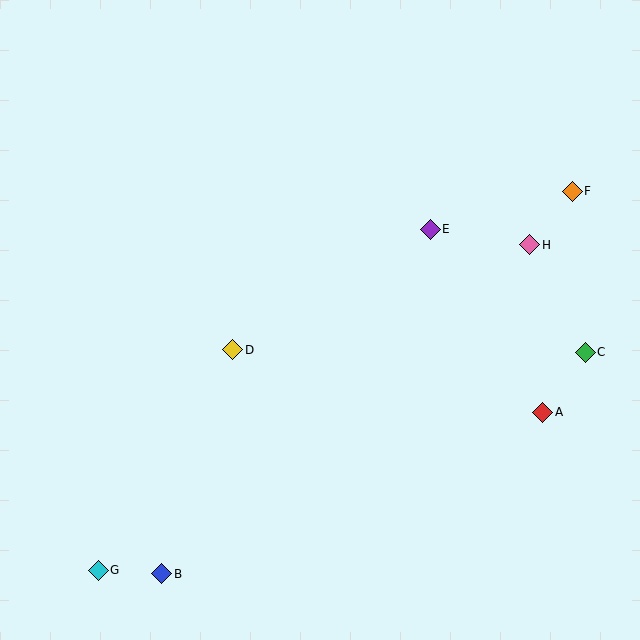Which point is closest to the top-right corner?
Point F is closest to the top-right corner.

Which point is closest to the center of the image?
Point D at (233, 350) is closest to the center.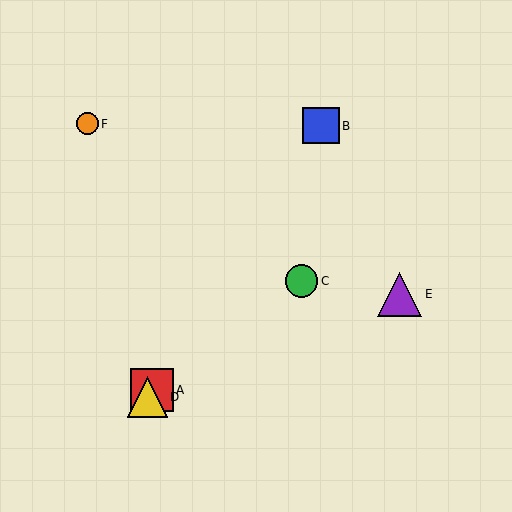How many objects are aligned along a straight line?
3 objects (A, B, D) are aligned along a straight line.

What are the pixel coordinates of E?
Object E is at (400, 294).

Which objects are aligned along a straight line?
Objects A, B, D are aligned along a straight line.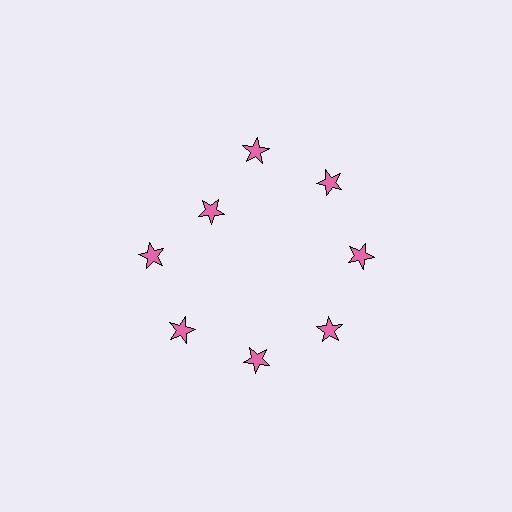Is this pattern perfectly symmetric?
No. The 8 pink stars are arranged in a ring, but one element near the 10 o'clock position is pulled inward toward the center, breaking the 8-fold rotational symmetry.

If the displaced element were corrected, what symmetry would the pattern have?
It would have 8-fold rotational symmetry — the pattern would map onto itself every 45 degrees.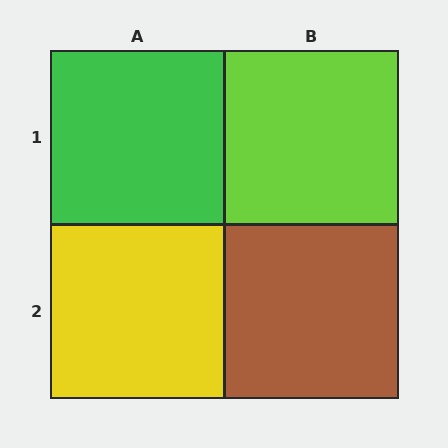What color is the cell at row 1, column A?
Green.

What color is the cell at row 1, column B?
Lime.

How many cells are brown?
1 cell is brown.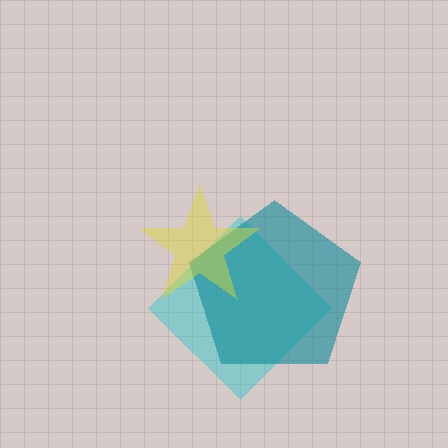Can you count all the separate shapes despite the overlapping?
Yes, there are 3 separate shapes.